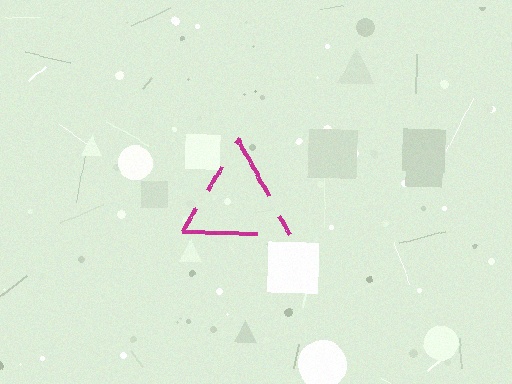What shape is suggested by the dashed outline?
The dashed outline suggests a triangle.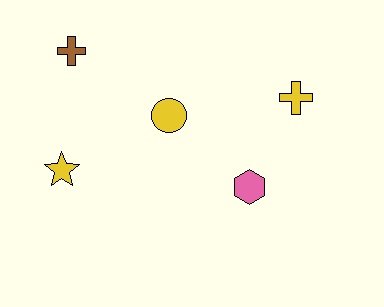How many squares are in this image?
There are no squares.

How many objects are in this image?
There are 5 objects.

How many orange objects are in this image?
There are no orange objects.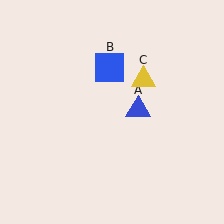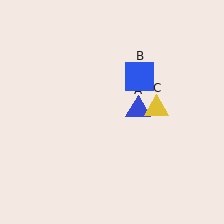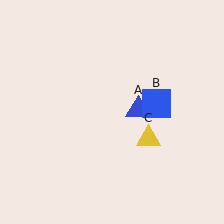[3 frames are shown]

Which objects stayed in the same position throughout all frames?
Blue triangle (object A) remained stationary.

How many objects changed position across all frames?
2 objects changed position: blue square (object B), yellow triangle (object C).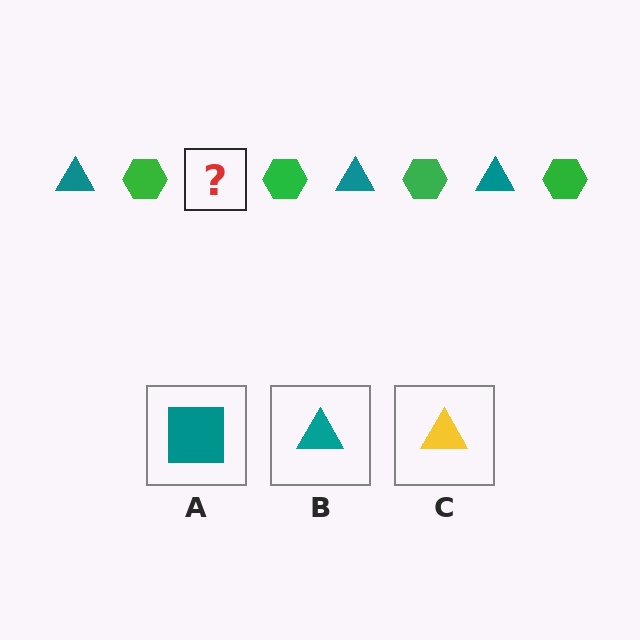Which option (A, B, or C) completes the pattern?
B.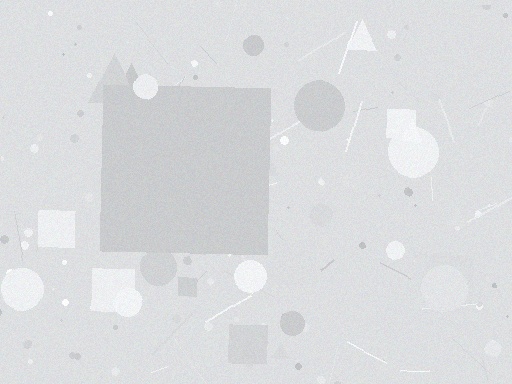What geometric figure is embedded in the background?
A square is embedded in the background.